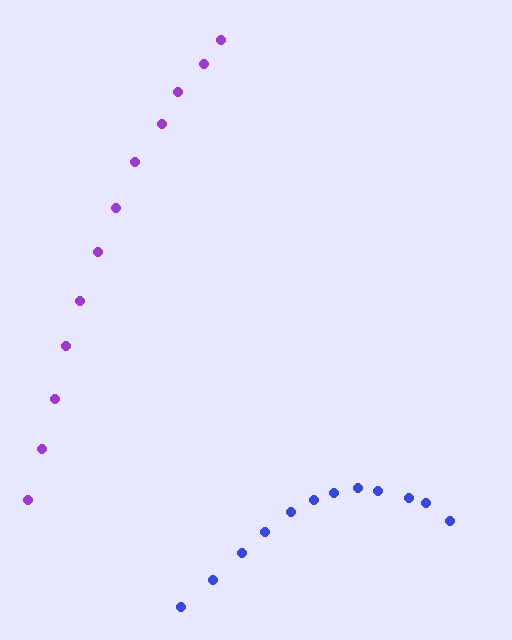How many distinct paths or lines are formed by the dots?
There are 2 distinct paths.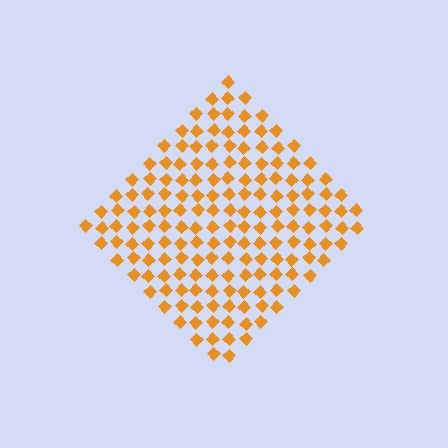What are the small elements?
The small elements are diamonds.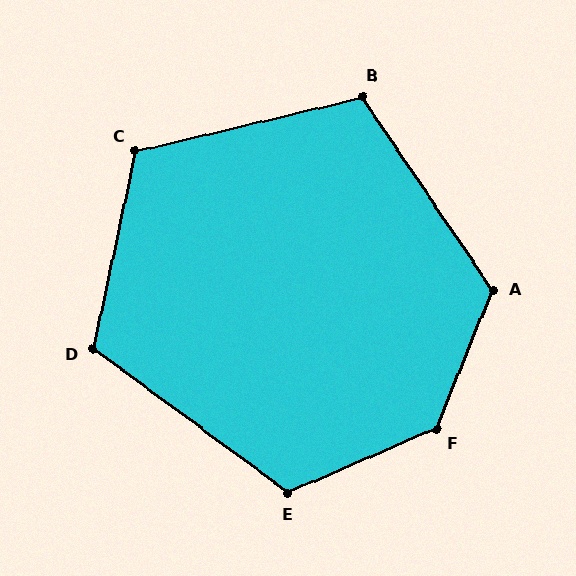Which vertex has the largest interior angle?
F, at approximately 135 degrees.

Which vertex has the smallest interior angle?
B, at approximately 111 degrees.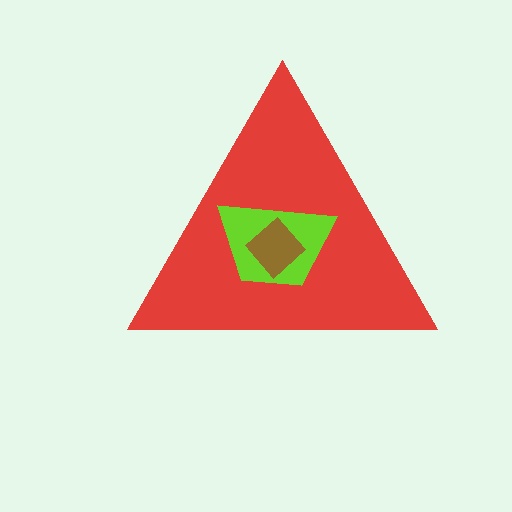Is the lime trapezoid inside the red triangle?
Yes.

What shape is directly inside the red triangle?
The lime trapezoid.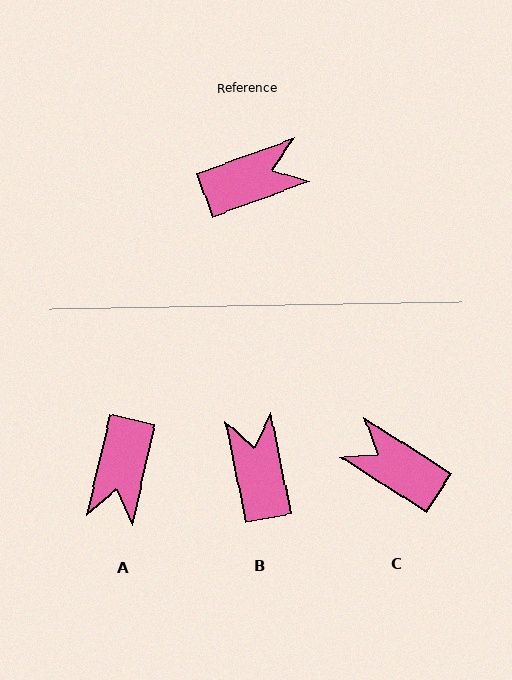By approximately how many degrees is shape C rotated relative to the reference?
Approximately 128 degrees counter-clockwise.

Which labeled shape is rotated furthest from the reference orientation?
C, about 128 degrees away.